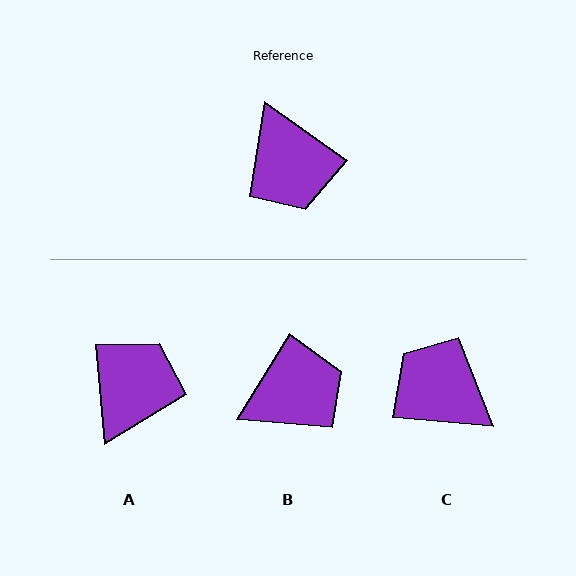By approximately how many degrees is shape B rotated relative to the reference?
Approximately 94 degrees counter-clockwise.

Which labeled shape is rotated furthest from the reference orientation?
C, about 150 degrees away.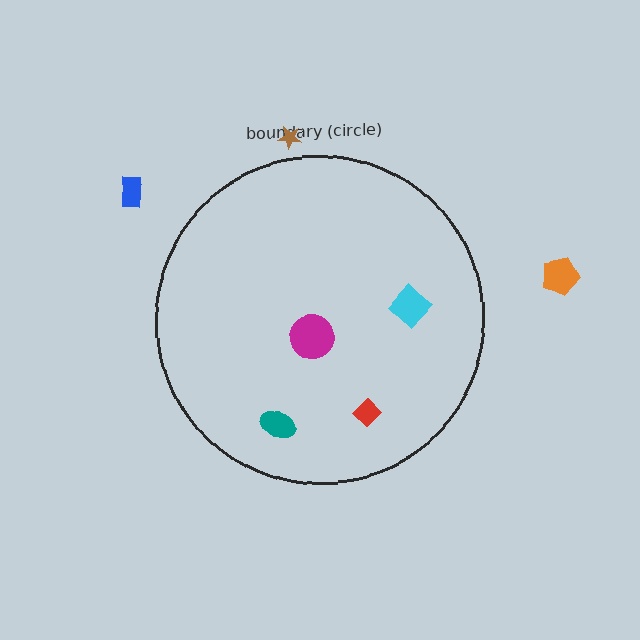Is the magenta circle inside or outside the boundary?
Inside.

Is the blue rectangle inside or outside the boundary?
Outside.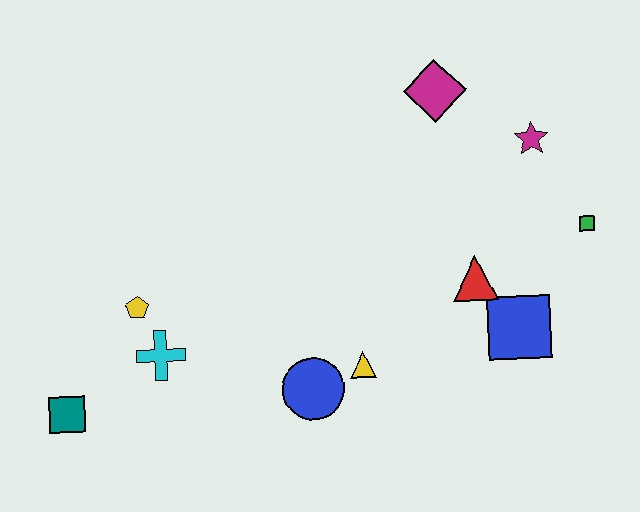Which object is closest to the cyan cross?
The yellow pentagon is closest to the cyan cross.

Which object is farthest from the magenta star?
The teal square is farthest from the magenta star.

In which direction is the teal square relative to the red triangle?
The teal square is to the left of the red triangle.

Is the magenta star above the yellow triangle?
Yes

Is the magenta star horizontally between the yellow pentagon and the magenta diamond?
No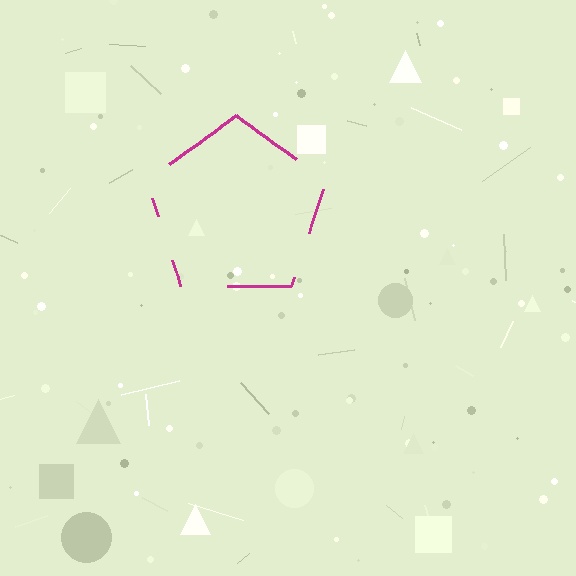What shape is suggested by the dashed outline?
The dashed outline suggests a pentagon.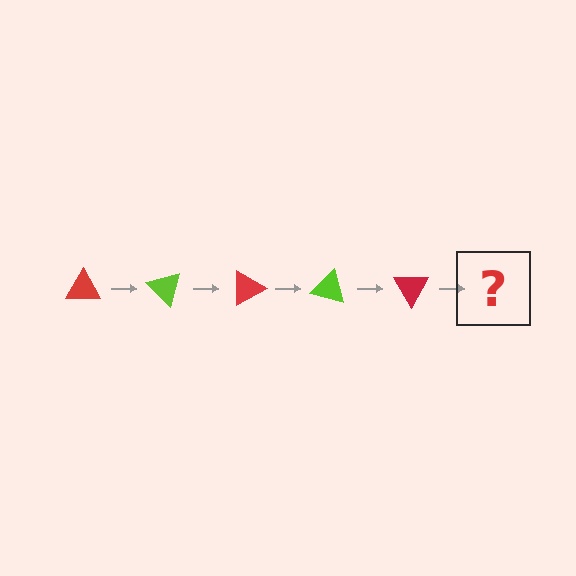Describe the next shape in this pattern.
It should be a lime triangle, rotated 225 degrees from the start.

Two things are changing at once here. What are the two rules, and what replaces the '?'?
The two rules are that it rotates 45 degrees each step and the color cycles through red and lime. The '?' should be a lime triangle, rotated 225 degrees from the start.